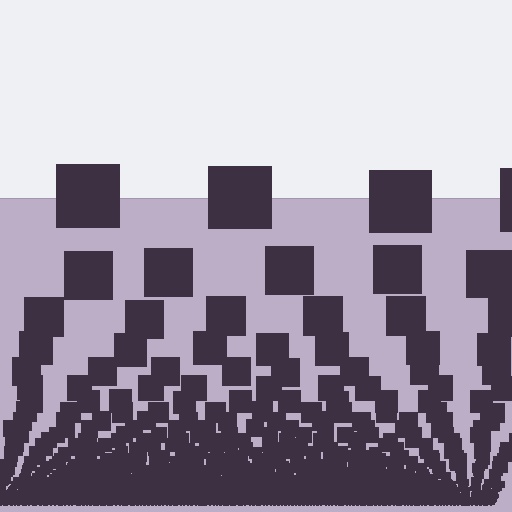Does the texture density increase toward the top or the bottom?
Density increases toward the bottom.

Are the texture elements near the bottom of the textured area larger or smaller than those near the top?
Smaller. The gradient is inverted — elements near the bottom are smaller and denser.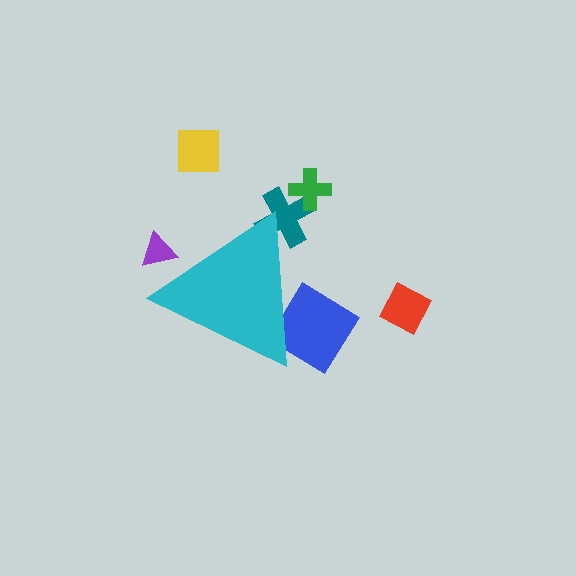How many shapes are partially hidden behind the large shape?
3 shapes are partially hidden.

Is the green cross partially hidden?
No, the green cross is fully visible.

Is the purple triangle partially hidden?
Yes, the purple triangle is partially hidden behind the cyan triangle.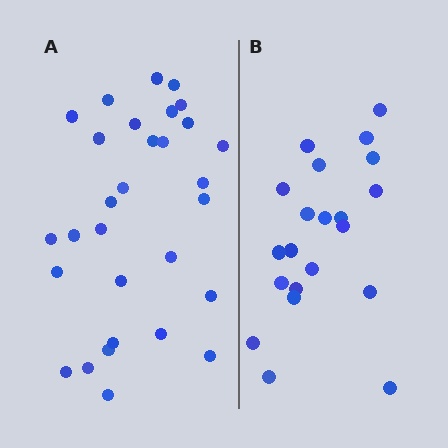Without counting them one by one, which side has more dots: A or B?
Region A (the left region) has more dots.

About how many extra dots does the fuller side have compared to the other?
Region A has roughly 8 or so more dots than region B.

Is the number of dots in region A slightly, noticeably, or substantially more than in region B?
Region A has noticeably more, but not dramatically so. The ratio is roughly 1.4 to 1.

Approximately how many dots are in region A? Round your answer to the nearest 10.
About 30 dots.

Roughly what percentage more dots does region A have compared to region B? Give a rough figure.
About 45% more.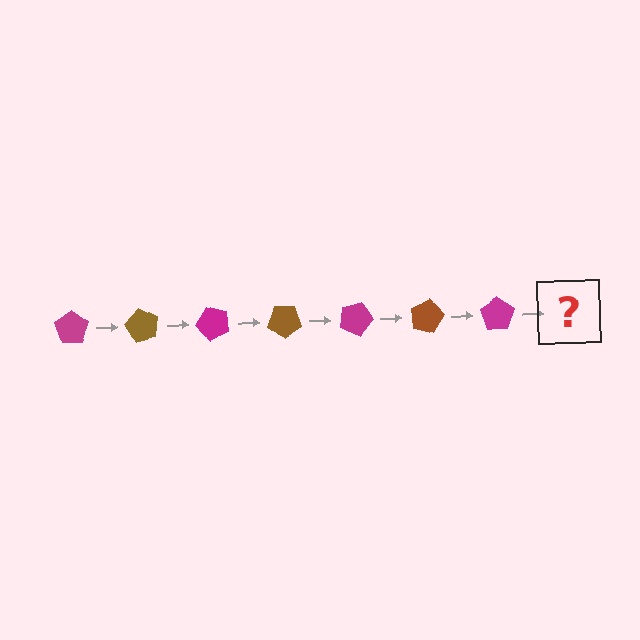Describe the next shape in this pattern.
It should be a brown pentagon, rotated 420 degrees from the start.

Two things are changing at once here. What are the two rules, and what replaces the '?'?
The two rules are that it rotates 60 degrees each step and the color cycles through magenta and brown. The '?' should be a brown pentagon, rotated 420 degrees from the start.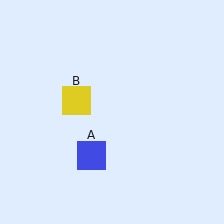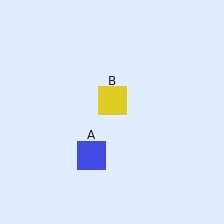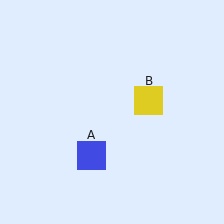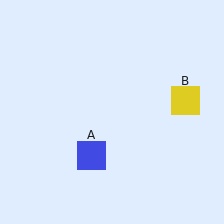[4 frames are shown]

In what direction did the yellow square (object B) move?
The yellow square (object B) moved right.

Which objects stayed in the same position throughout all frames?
Blue square (object A) remained stationary.